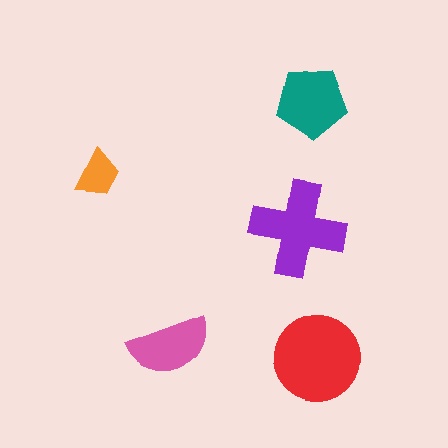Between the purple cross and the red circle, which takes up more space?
The red circle.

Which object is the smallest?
The orange trapezoid.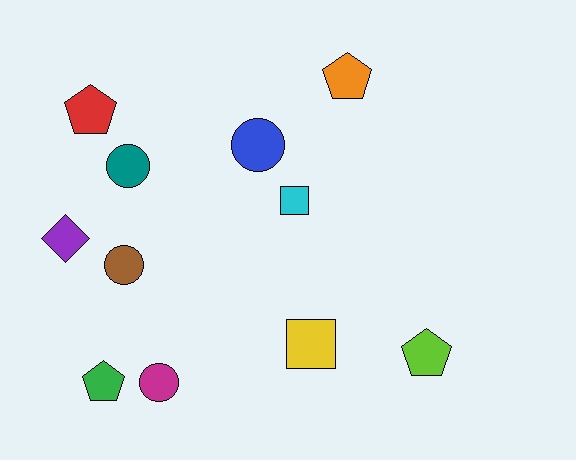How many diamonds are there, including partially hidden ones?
There is 1 diamond.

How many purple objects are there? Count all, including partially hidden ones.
There is 1 purple object.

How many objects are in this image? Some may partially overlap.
There are 11 objects.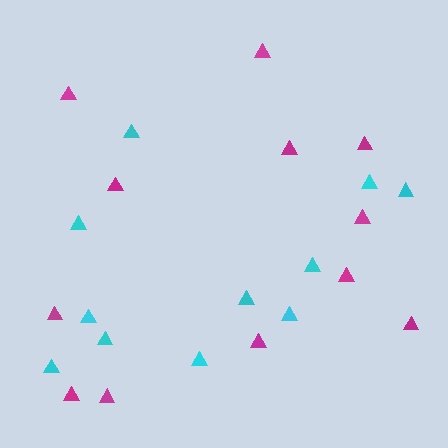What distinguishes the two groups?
There are 2 groups: one group of cyan triangles (11) and one group of magenta triangles (12).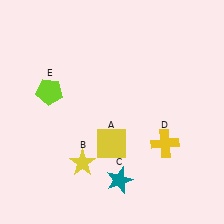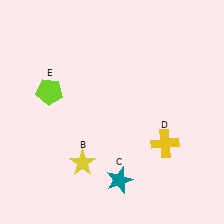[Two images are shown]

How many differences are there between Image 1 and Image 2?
There is 1 difference between the two images.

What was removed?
The yellow square (A) was removed in Image 2.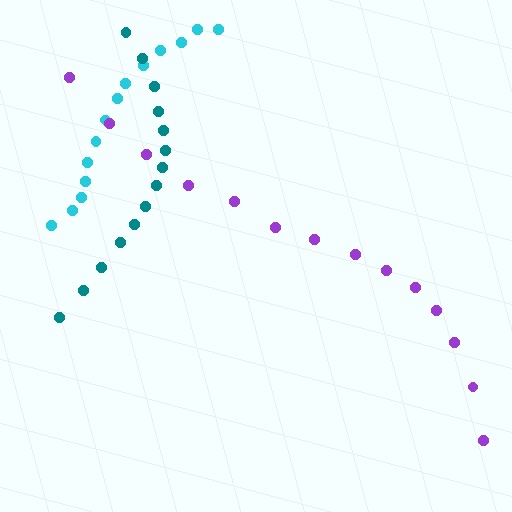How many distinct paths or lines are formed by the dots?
There are 3 distinct paths.